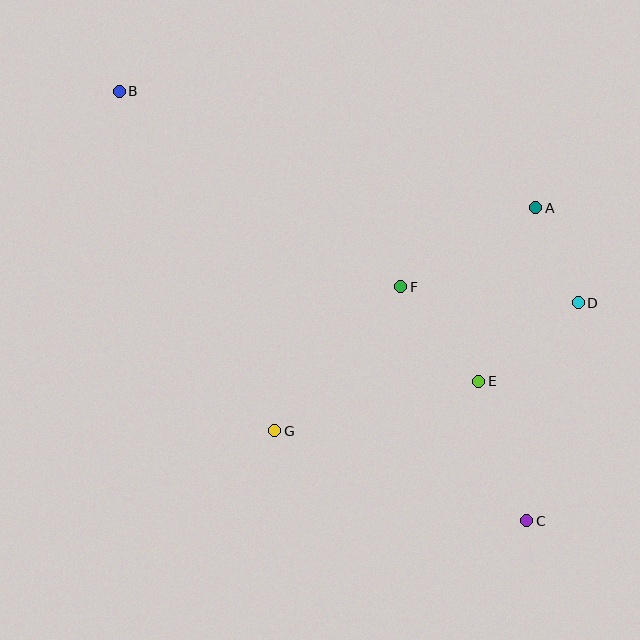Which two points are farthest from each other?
Points B and C are farthest from each other.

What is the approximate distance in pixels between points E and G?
The distance between E and G is approximately 209 pixels.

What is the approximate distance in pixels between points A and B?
The distance between A and B is approximately 432 pixels.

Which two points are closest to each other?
Points A and D are closest to each other.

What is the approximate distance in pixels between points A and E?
The distance between A and E is approximately 183 pixels.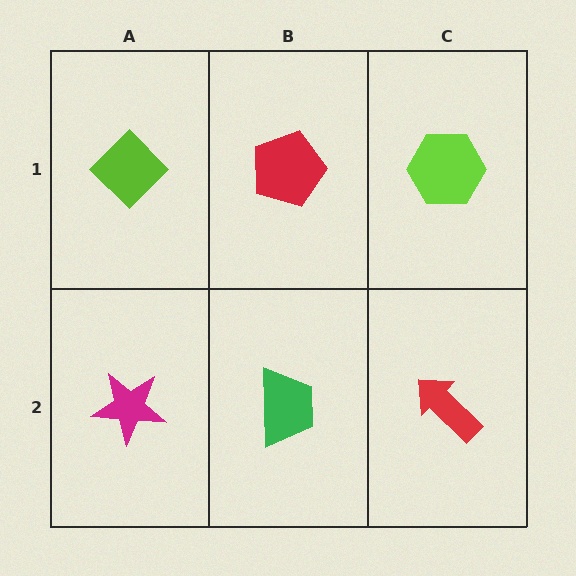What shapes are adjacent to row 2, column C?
A lime hexagon (row 1, column C), a green trapezoid (row 2, column B).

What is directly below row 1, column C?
A red arrow.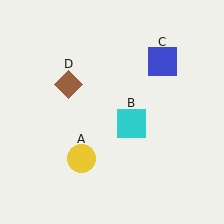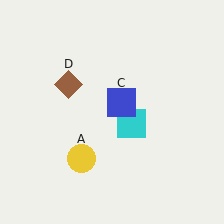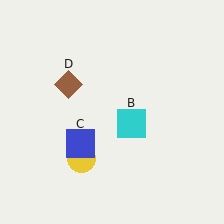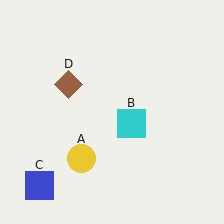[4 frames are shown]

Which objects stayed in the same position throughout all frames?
Yellow circle (object A) and cyan square (object B) and brown diamond (object D) remained stationary.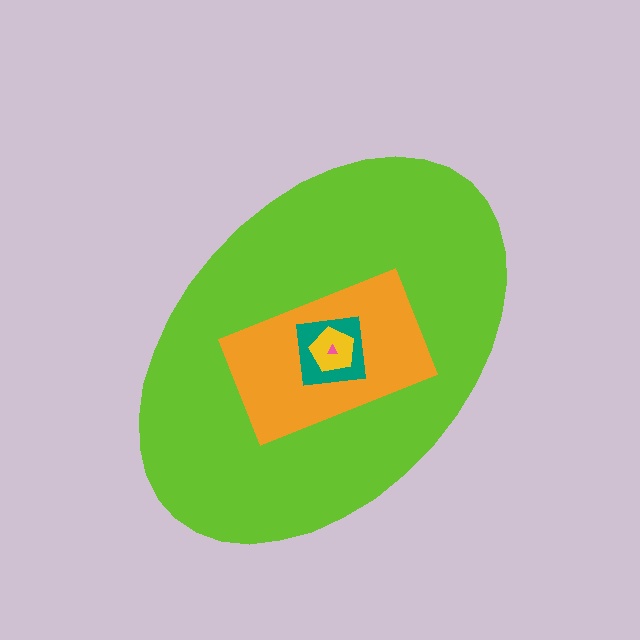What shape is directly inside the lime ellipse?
The orange rectangle.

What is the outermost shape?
The lime ellipse.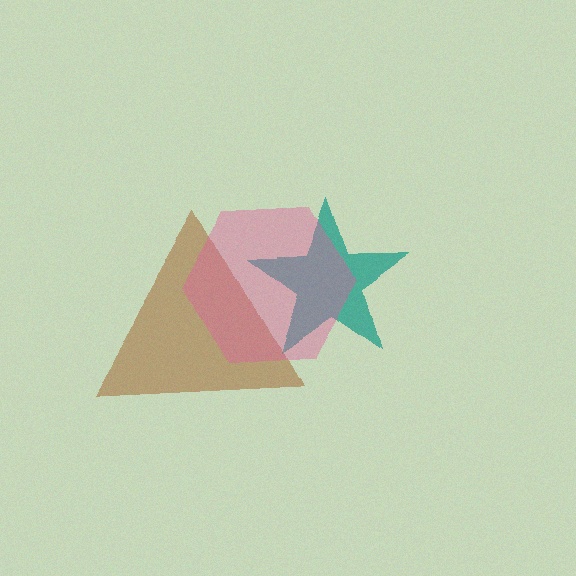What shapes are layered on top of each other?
The layered shapes are: a brown triangle, a teal star, a pink hexagon.